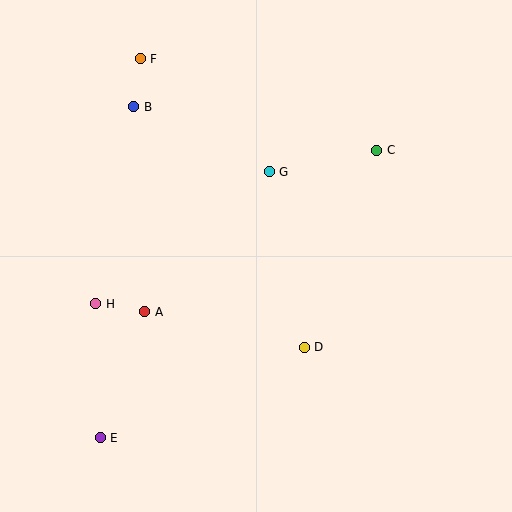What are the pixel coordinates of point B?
Point B is at (134, 107).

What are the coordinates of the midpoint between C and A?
The midpoint between C and A is at (261, 231).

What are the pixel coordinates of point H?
Point H is at (96, 304).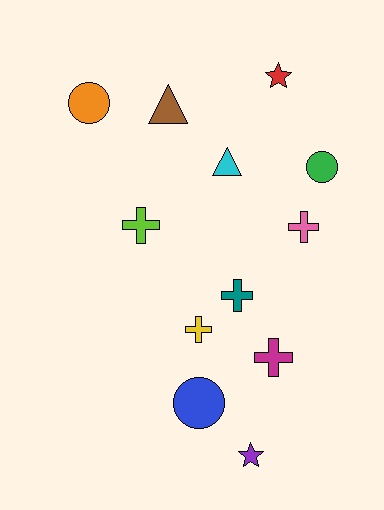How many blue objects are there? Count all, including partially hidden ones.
There is 1 blue object.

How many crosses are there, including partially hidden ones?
There are 5 crosses.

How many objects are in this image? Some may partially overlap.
There are 12 objects.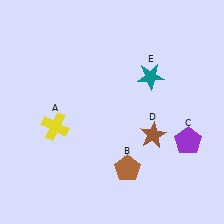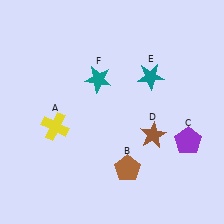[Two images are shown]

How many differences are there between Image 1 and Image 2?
There is 1 difference between the two images.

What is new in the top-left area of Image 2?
A teal star (F) was added in the top-left area of Image 2.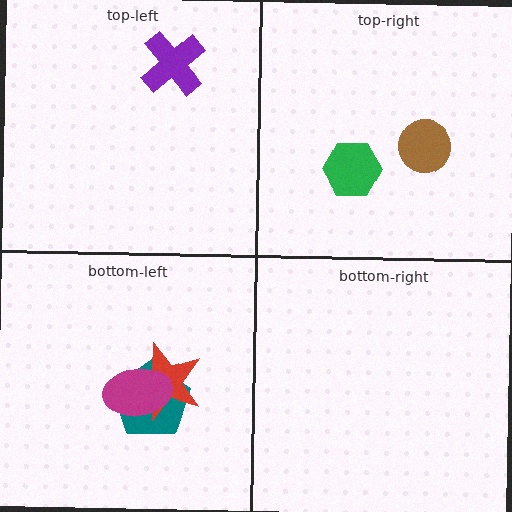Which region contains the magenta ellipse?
The bottom-left region.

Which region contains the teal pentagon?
The bottom-left region.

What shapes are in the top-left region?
The purple cross.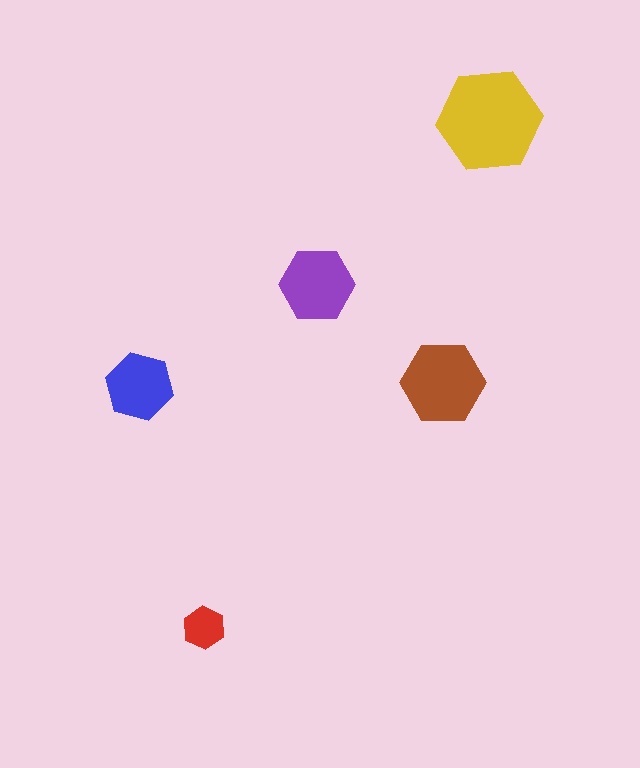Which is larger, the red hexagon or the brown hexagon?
The brown one.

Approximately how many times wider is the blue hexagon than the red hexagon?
About 1.5 times wider.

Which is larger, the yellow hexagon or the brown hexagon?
The yellow one.